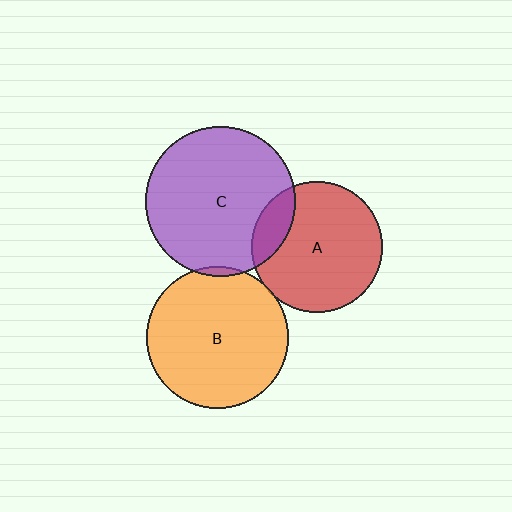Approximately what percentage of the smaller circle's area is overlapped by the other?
Approximately 5%.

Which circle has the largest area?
Circle C (purple).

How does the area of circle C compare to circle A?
Approximately 1.3 times.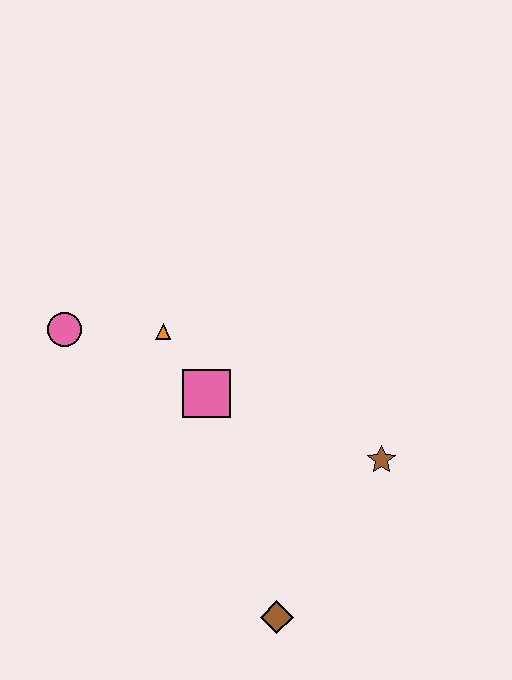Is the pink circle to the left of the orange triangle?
Yes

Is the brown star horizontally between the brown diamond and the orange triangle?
No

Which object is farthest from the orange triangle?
The brown diamond is farthest from the orange triangle.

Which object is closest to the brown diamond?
The brown star is closest to the brown diamond.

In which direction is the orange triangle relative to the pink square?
The orange triangle is above the pink square.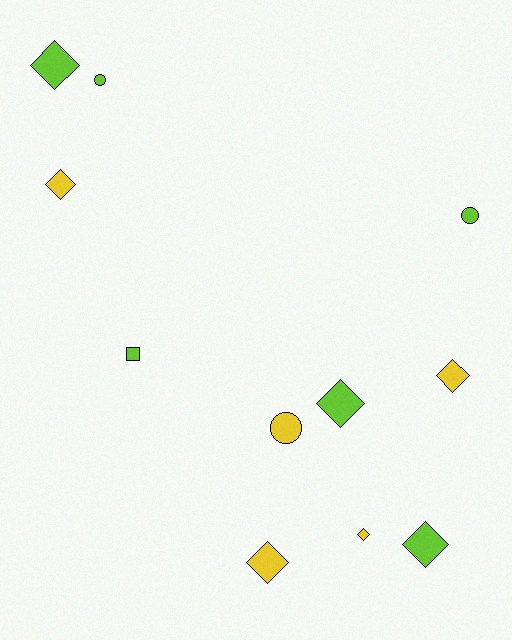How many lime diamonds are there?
There are 3 lime diamonds.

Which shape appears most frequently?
Diamond, with 7 objects.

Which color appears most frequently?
Lime, with 6 objects.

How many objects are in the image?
There are 11 objects.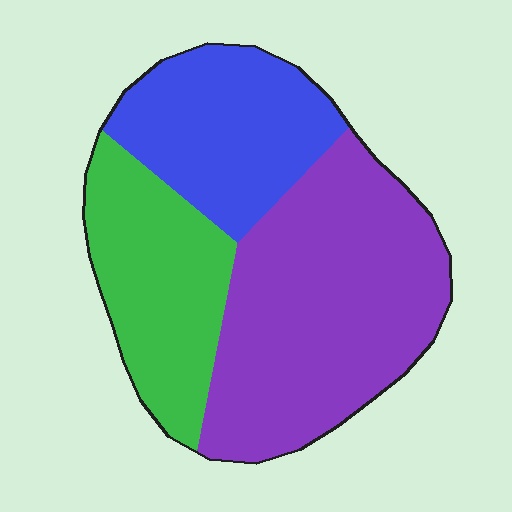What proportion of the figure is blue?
Blue covers around 25% of the figure.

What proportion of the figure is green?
Green covers around 25% of the figure.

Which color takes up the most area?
Purple, at roughly 50%.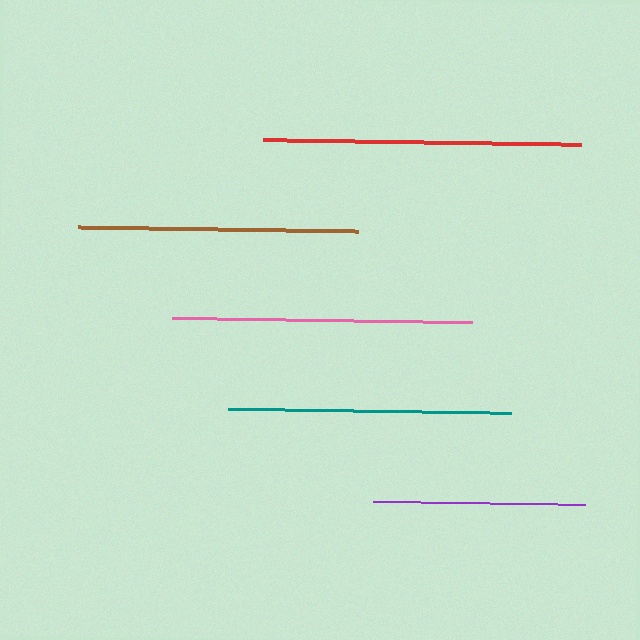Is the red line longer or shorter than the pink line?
The red line is longer than the pink line.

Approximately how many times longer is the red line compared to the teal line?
The red line is approximately 1.1 times the length of the teal line.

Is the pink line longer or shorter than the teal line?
The pink line is longer than the teal line.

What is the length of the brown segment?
The brown segment is approximately 280 pixels long.